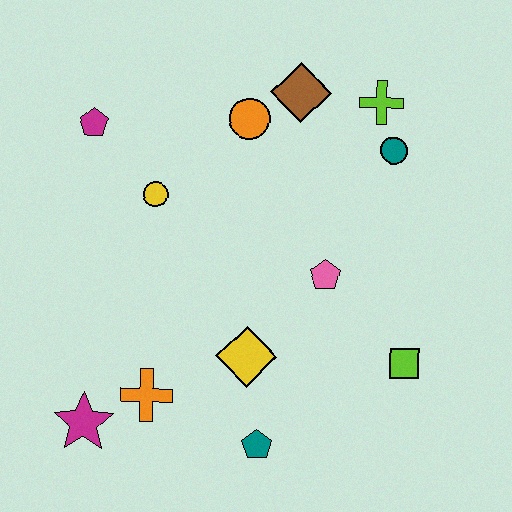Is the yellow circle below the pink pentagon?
No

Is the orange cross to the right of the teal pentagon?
No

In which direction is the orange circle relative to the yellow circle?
The orange circle is to the right of the yellow circle.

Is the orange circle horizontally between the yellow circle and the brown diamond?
Yes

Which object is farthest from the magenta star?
The lime cross is farthest from the magenta star.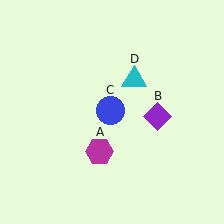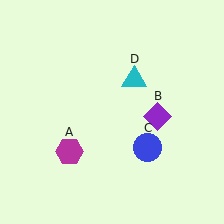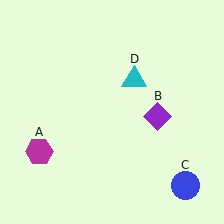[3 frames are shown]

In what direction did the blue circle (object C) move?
The blue circle (object C) moved down and to the right.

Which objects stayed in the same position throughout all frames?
Purple diamond (object B) and cyan triangle (object D) remained stationary.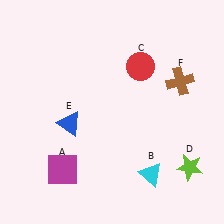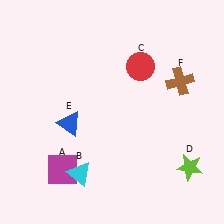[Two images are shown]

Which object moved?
The cyan triangle (B) moved left.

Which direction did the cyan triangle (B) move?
The cyan triangle (B) moved left.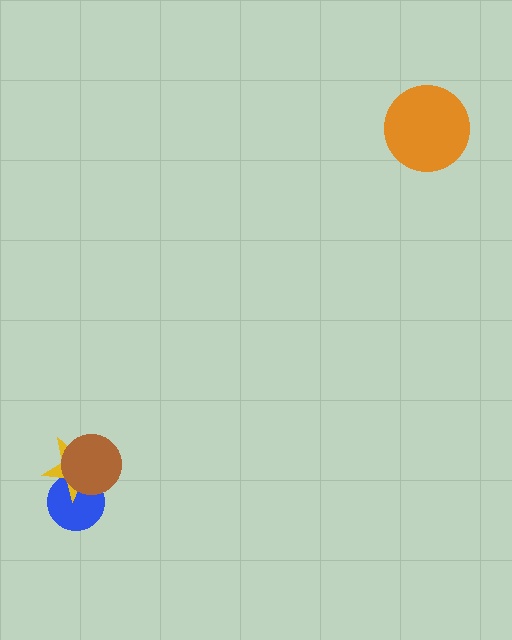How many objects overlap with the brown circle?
2 objects overlap with the brown circle.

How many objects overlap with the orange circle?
0 objects overlap with the orange circle.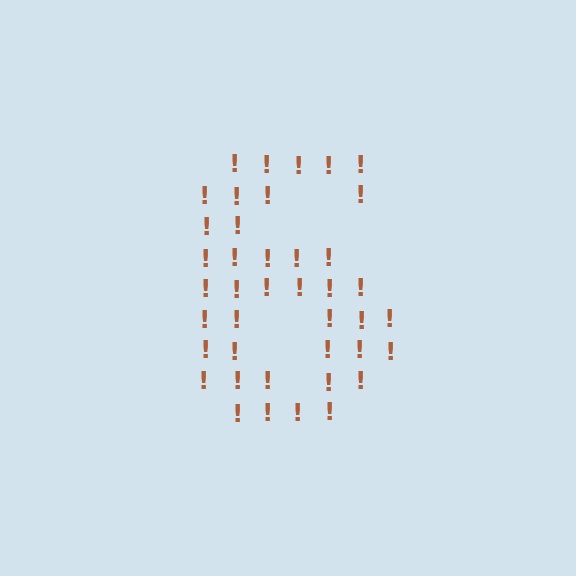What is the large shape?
The large shape is the digit 6.